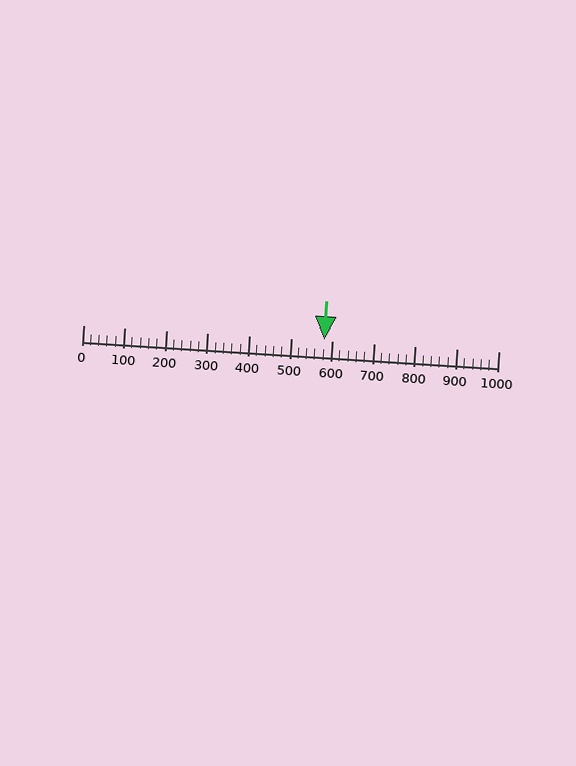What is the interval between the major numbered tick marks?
The major tick marks are spaced 100 units apart.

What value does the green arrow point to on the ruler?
The green arrow points to approximately 580.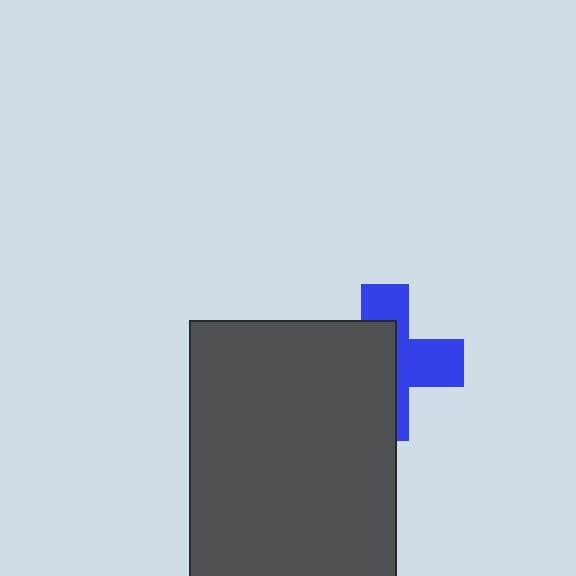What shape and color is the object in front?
The object in front is a dark gray rectangle.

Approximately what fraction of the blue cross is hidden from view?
Roughly 55% of the blue cross is hidden behind the dark gray rectangle.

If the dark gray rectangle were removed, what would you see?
You would see the complete blue cross.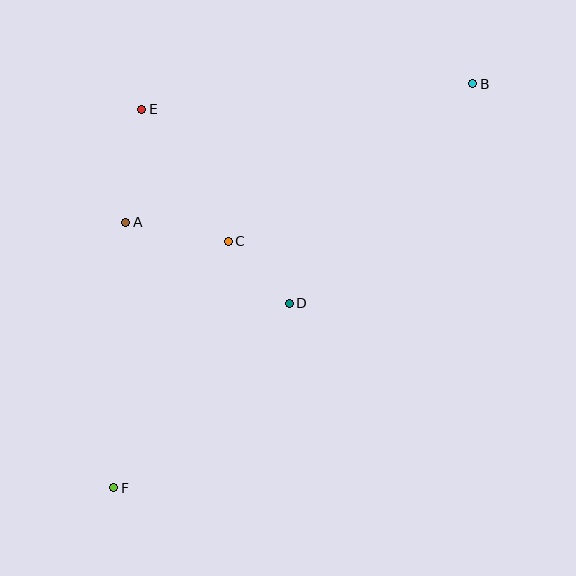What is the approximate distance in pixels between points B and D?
The distance between B and D is approximately 286 pixels.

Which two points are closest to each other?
Points C and D are closest to each other.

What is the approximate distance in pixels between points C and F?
The distance between C and F is approximately 272 pixels.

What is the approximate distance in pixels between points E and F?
The distance between E and F is approximately 379 pixels.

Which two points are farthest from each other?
Points B and F are farthest from each other.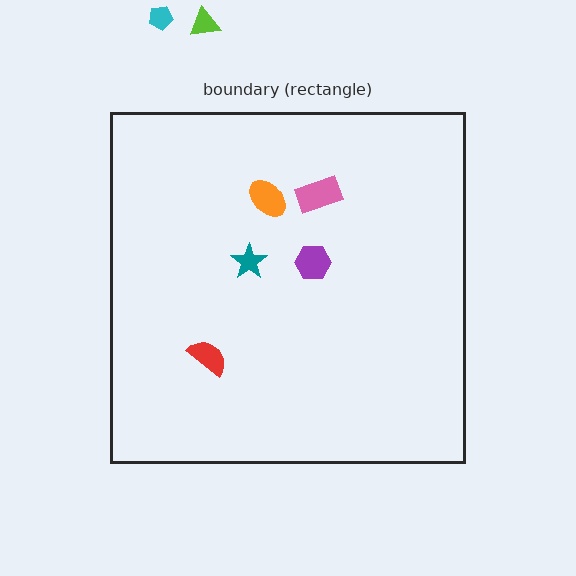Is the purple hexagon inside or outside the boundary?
Inside.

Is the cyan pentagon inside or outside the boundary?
Outside.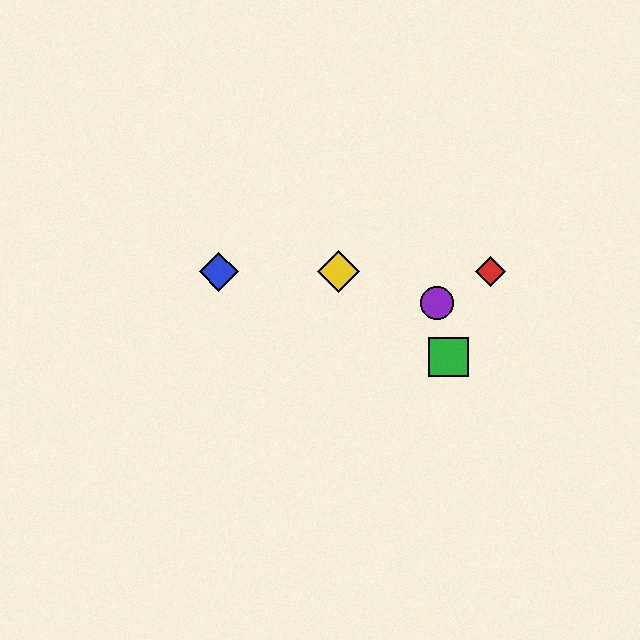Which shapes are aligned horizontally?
The red diamond, the blue diamond, the yellow diamond are aligned horizontally.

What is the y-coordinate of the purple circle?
The purple circle is at y≈303.